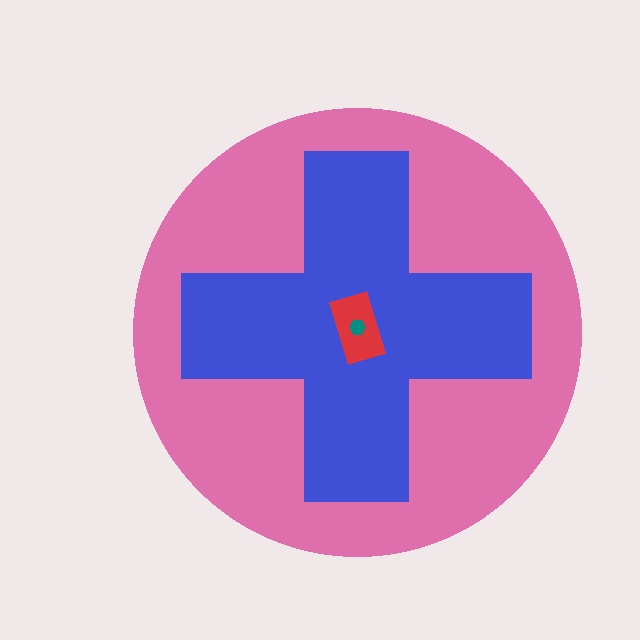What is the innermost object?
The teal hexagon.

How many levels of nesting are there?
4.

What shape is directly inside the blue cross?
The red rectangle.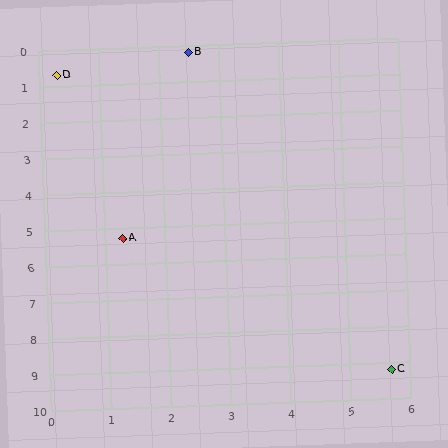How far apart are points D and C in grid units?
Points D and C are about 10.1 grid units apart.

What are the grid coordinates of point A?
Point A is at approximately (1.3, 5.3).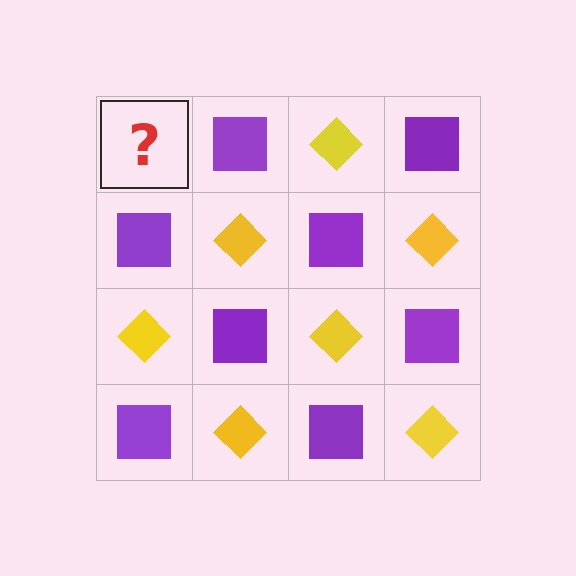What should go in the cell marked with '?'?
The missing cell should contain a yellow diamond.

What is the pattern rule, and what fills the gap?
The rule is that it alternates yellow diamond and purple square in a checkerboard pattern. The gap should be filled with a yellow diamond.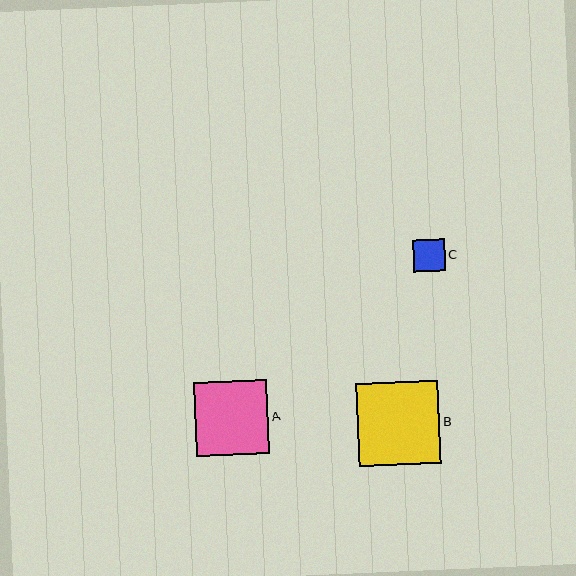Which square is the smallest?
Square C is the smallest with a size of approximately 32 pixels.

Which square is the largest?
Square B is the largest with a size of approximately 83 pixels.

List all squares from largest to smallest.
From largest to smallest: B, A, C.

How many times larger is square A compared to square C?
Square A is approximately 2.3 times the size of square C.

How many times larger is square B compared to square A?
Square B is approximately 1.1 times the size of square A.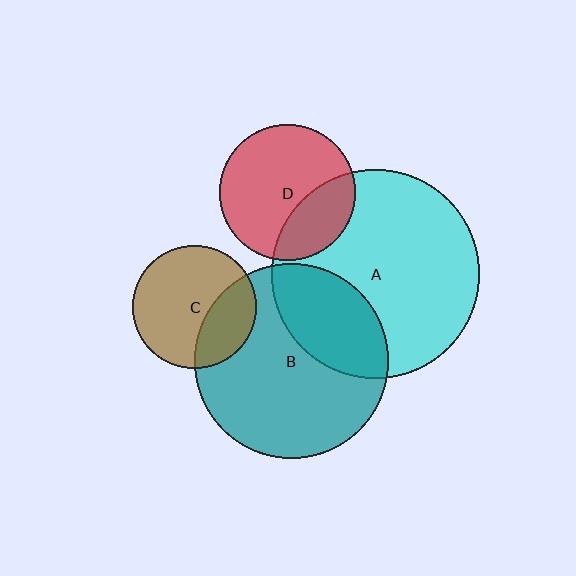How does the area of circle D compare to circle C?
Approximately 1.2 times.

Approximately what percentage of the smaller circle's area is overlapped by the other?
Approximately 30%.